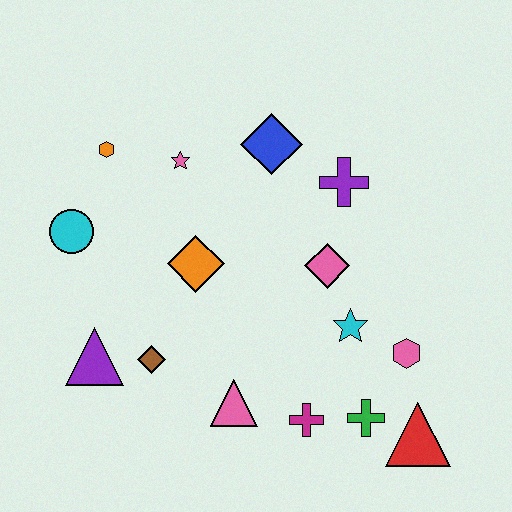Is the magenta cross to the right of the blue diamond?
Yes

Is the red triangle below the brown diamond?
Yes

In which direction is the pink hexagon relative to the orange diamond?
The pink hexagon is to the right of the orange diamond.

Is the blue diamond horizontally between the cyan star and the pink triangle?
Yes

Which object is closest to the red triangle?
The green cross is closest to the red triangle.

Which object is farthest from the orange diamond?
The red triangle is farthest from the orange diamond.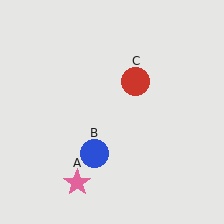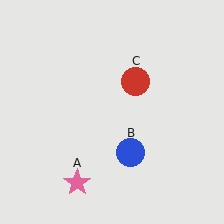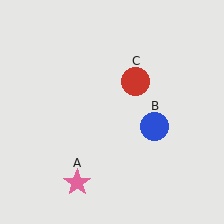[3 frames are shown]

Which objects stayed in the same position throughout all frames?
Pink star (object A) and red circle (object C) remained stationary.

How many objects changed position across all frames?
1 object changed position: blue circle (object B).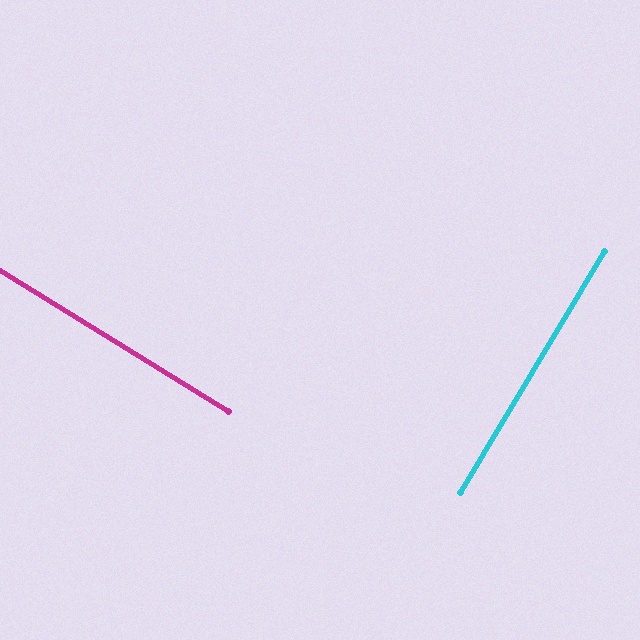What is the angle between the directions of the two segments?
Approximately 89 degrees.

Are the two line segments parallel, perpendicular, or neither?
Perpendicular — they meet at approximately 89°.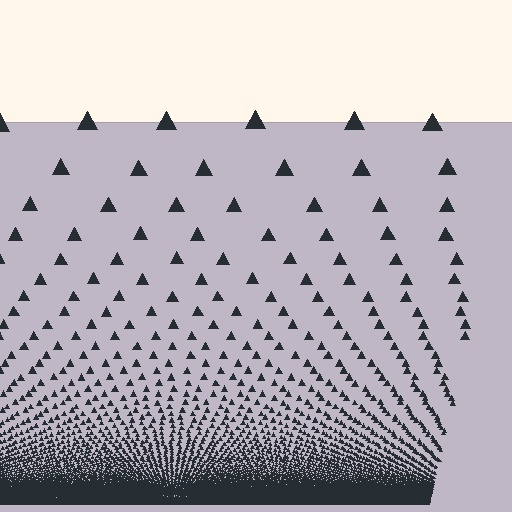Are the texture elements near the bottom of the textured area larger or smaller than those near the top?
Smaller. The gradient is inverted — elements near the bottom are smaller and denser.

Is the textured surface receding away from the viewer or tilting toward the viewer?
The surface appears to tilt toward the viewer. Texture elements get larger and sparser toward the top.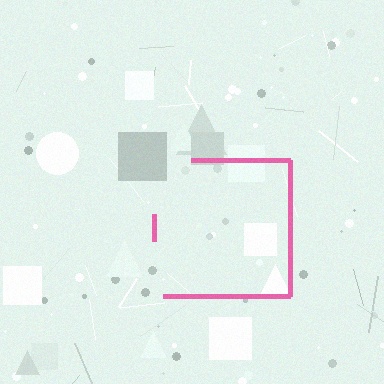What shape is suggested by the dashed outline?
The dashed outline suggests a square.